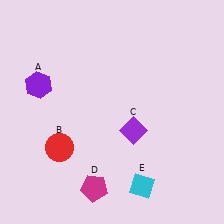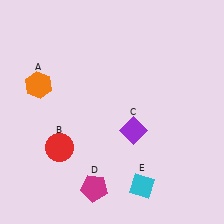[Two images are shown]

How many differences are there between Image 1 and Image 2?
There is 1 difference between the two images.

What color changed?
The hexagon (A) changed from purple in Image 1 to orange in Image 2.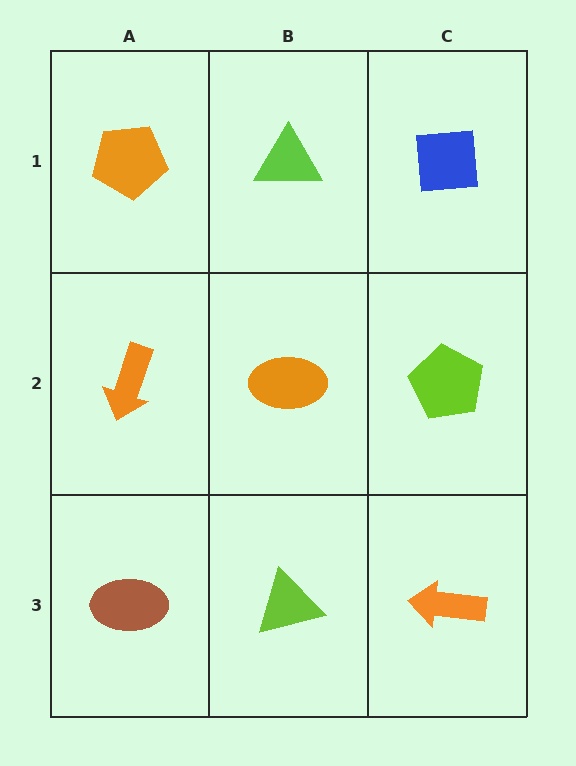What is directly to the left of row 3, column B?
A brown ellipse.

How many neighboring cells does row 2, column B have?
4.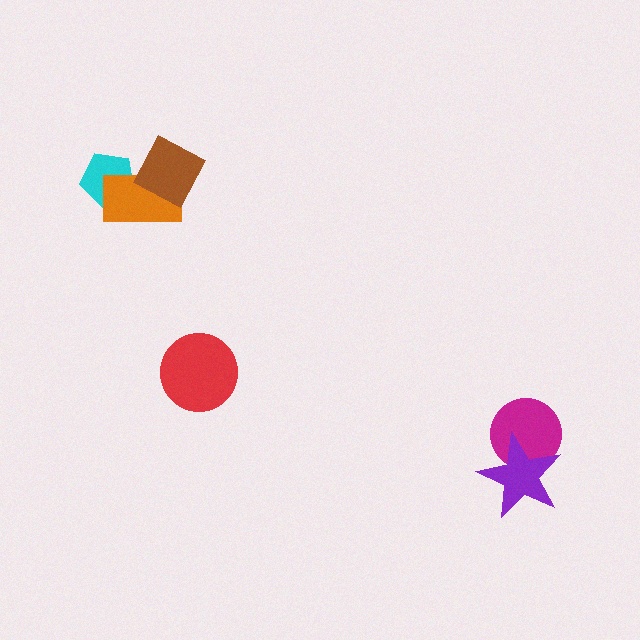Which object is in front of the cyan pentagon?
The orange rectangle is in front of the cyan pentagon.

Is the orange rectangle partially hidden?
Yes, it is partially covered by another shape.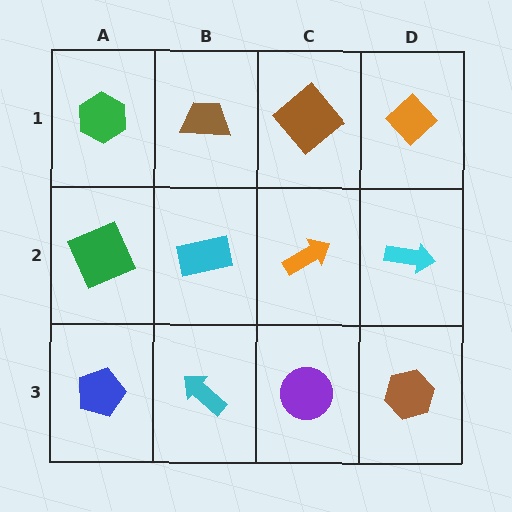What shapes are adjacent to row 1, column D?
A cyan arrow (row 2, column D), a brown diamond (row 1, column C).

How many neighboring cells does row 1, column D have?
2.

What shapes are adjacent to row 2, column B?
A brown trapezoid (row 1, column B), a cyan arrow (row 3, column B), a green square (row 2, column A), an orange arrow (row 2, column C).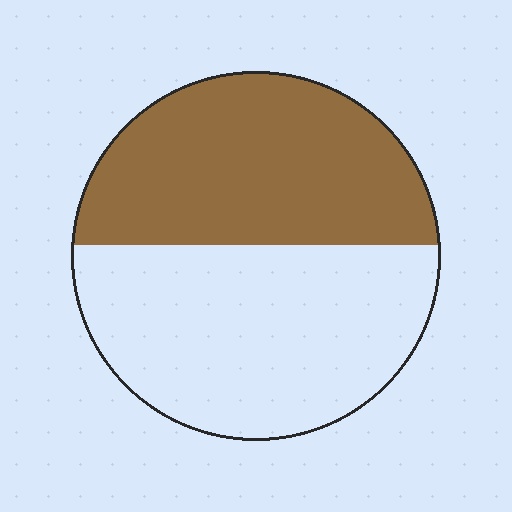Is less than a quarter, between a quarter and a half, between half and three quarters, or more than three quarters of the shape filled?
Between a quarter and a half.